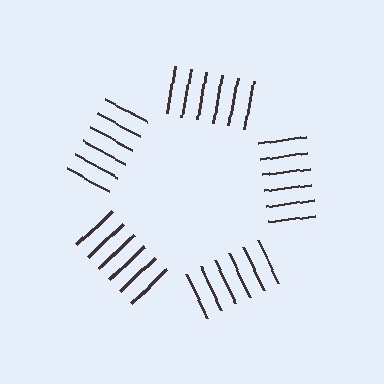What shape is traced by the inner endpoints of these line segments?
An illusory pentagon — the line segments terminate on its edges but no continuous stroke is drawn.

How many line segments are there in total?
30 — 6 along each of the 5 edges.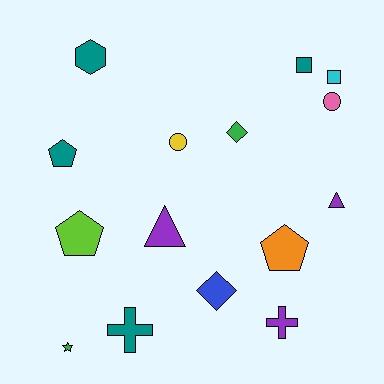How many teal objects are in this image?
There are 4 teal objects.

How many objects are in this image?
There are 15 objects.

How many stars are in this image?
There is 1 star.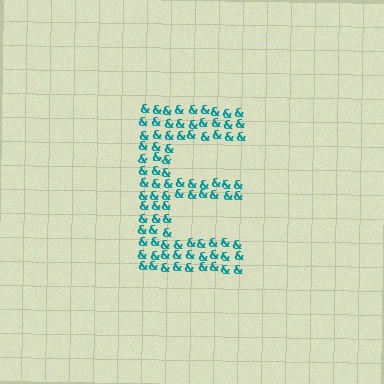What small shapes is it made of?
It is made of small ampersands.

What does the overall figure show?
The overall figure shows the letter E.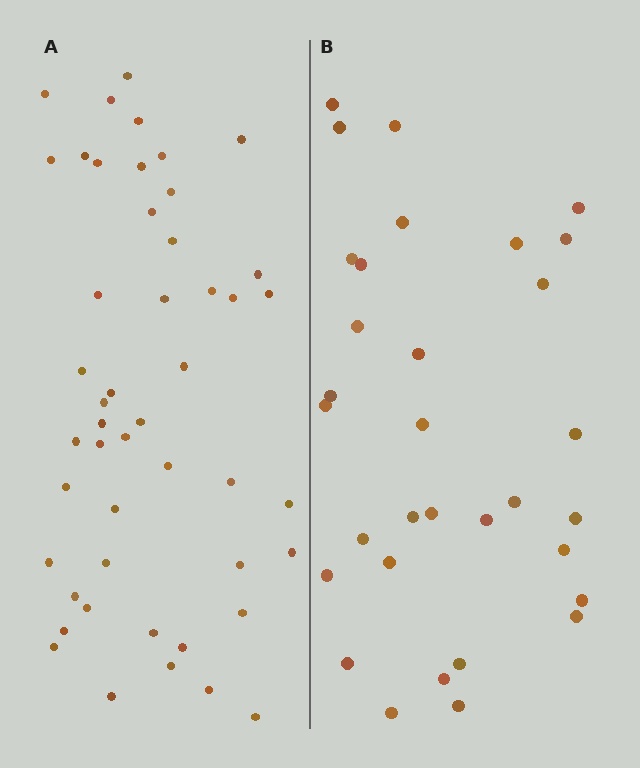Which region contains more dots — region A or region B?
Region A (the left region) has more dots.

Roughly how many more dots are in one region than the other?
Region A has approximately 15 more dots than region B.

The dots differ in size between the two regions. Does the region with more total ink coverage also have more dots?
No. Region B has more total ink coverage because its dots are larger, but region A actually contains more individual dots. Total area can be misleading — the number of items is what matters here.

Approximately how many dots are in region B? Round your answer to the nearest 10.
About 30 dots. (The exact count is 32, which rounds to 30.)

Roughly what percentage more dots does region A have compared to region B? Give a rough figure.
About 50% more.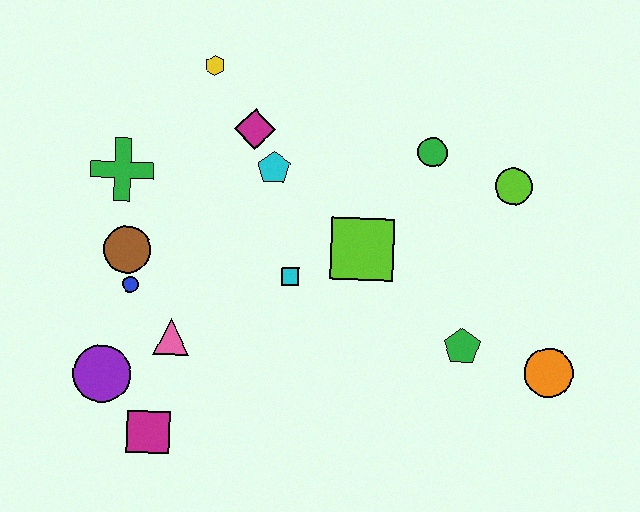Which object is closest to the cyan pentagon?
The magenta diamond is closest to the cyan pentagon.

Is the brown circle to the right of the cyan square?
No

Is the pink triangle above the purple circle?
Yes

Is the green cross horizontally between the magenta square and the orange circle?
No